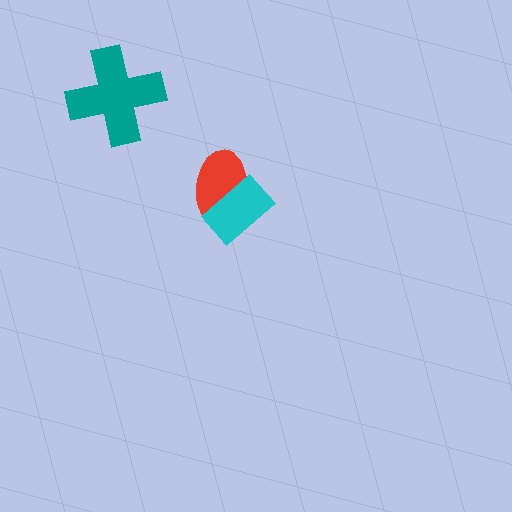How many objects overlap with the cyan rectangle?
1 object overlaps with the cyan rectangle.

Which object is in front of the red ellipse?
The cyan rectangle is in front of the red ellipse.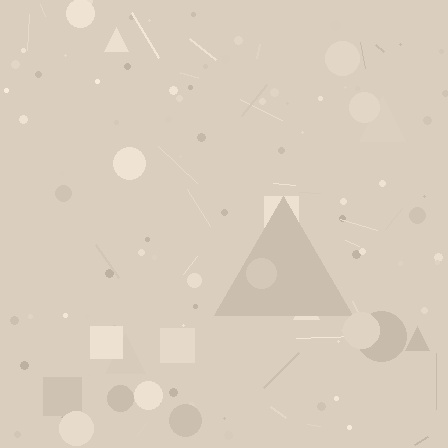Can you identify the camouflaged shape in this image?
The camouflaged shape is a triangle.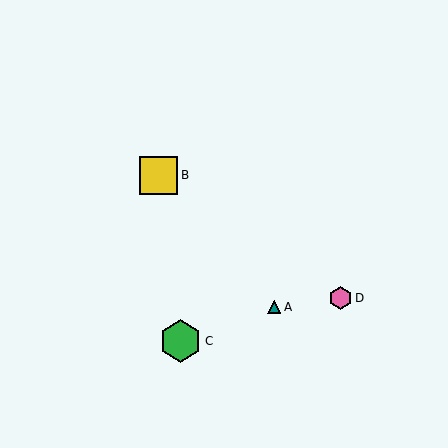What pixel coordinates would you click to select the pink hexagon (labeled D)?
Click at (340, 298) to select the pink hexagon D.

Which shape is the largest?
The green hexagon (labeled C) is the largest.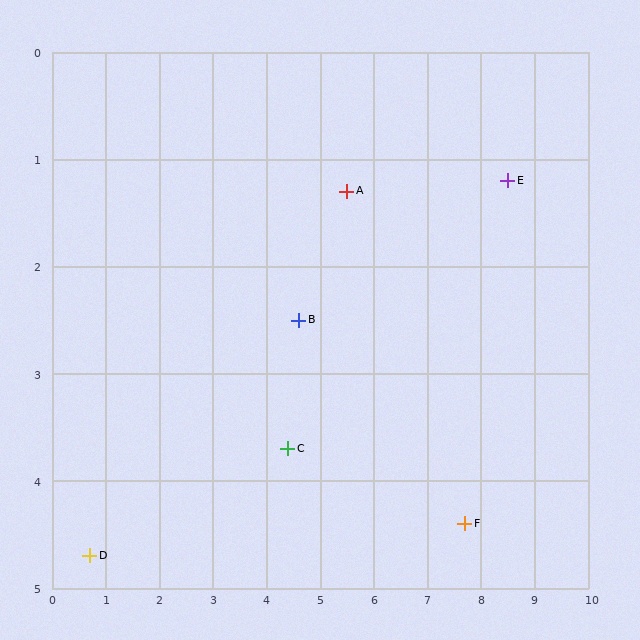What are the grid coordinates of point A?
Point A is at approximately (5.5, 1.3).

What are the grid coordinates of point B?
Point B is at approximately (4.6, 2.5).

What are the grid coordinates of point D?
Point D is at approximately (0.7, 4.7).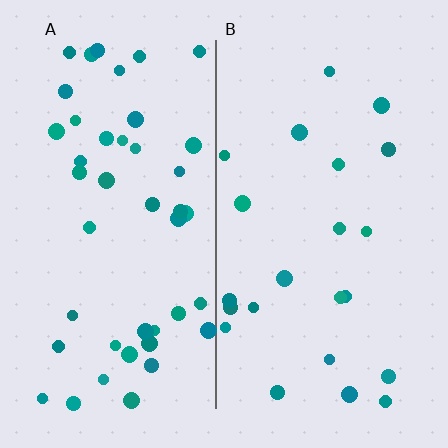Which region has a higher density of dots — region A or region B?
A (the left).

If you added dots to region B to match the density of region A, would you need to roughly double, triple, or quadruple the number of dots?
Approximately double.